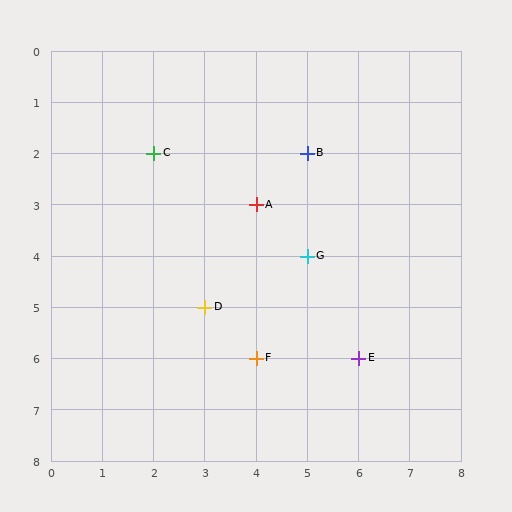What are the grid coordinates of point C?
Point C is at grid coordinates (2, 2).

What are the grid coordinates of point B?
Point B is at grid coordinates (5, 2).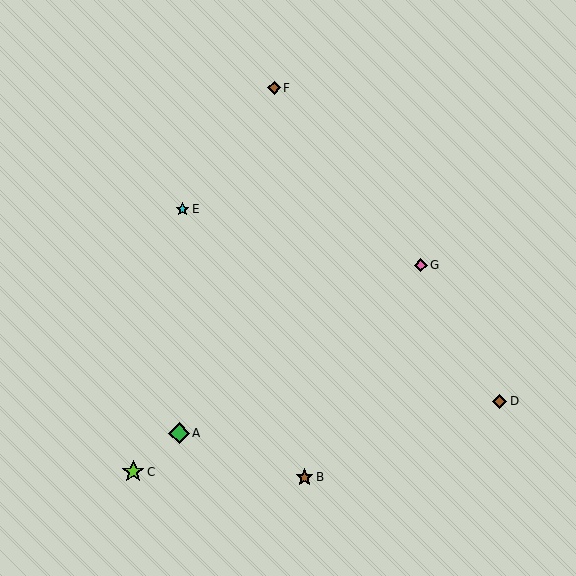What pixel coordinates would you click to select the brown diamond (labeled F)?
Click at (274, 88) to select the brown diamond F.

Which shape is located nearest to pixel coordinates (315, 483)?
The brown star (labeled B) at (304, 477) is nearest to that location.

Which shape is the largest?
The lime star (labeled C) is the largest.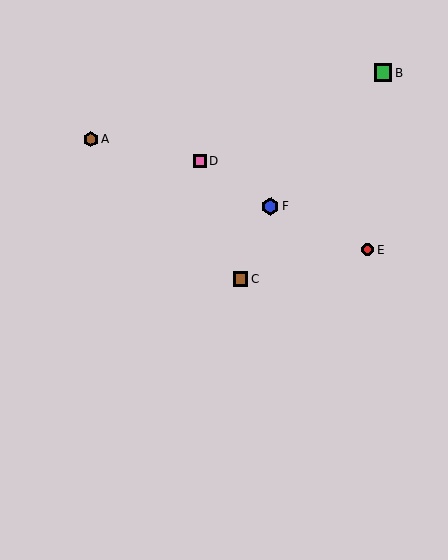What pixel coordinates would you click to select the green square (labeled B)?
Click at (383, 73) to select the green square B.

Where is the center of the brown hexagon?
The center of the brown hexagon is at (90, 139).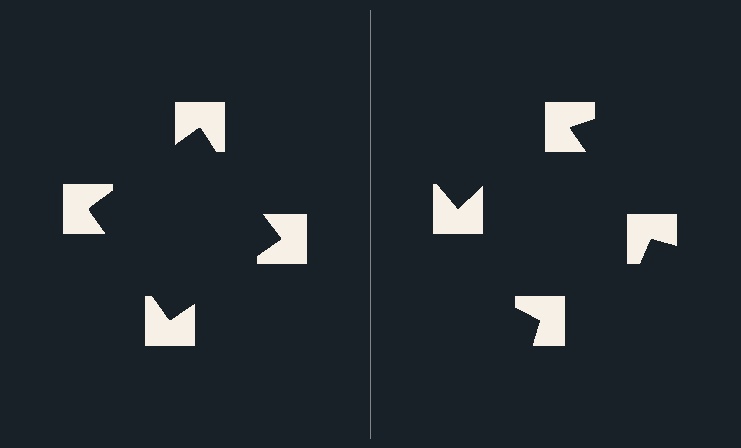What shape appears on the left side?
An illusory square.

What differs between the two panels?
The notched squares are positioned identically on both sides; only the wedge orientations differ. On the left they align to a square; on the right they are misaligned.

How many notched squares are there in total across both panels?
8 — 4 on each side.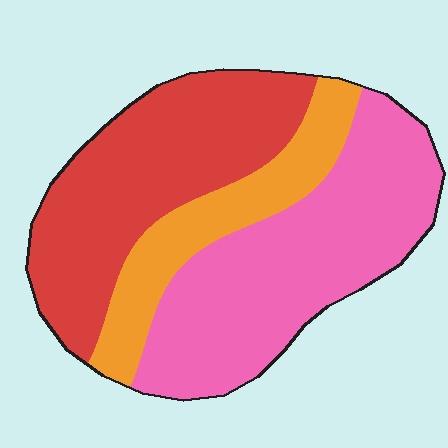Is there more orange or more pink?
Pink.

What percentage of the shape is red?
Red takes up about three eighths (3/8) of the shape.